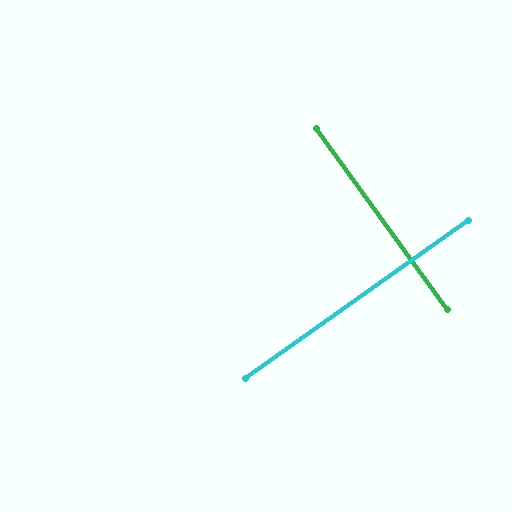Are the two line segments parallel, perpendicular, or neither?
Perpendicular — they meet at approximately 89°.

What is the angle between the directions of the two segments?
Approximately 89 degrees.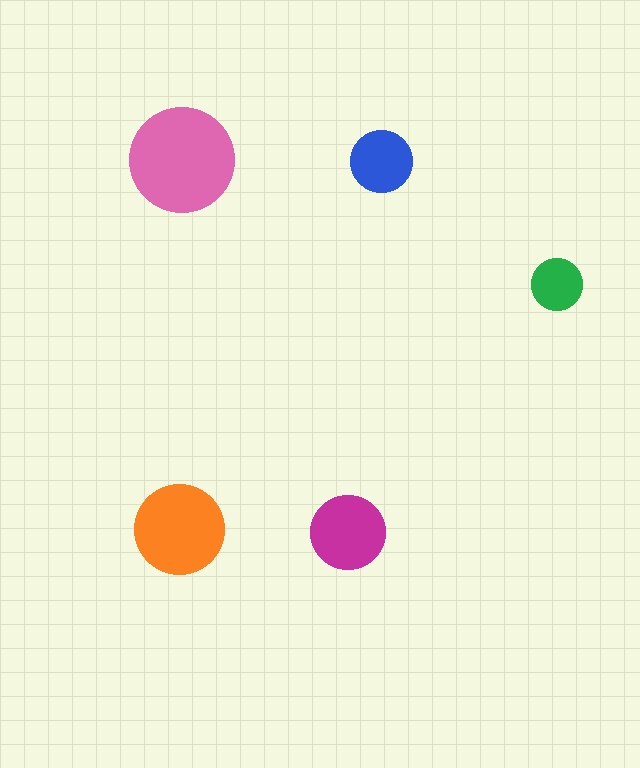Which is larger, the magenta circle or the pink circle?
The pink one.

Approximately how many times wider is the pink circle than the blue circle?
About 1.5 times wider.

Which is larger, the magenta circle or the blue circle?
The magenta one.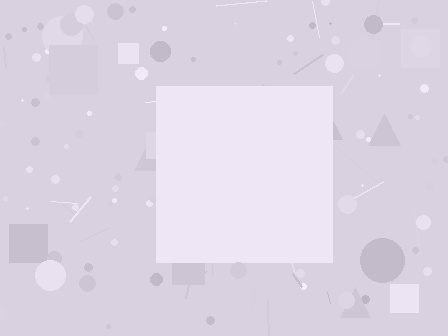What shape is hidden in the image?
A square is hidden in the image.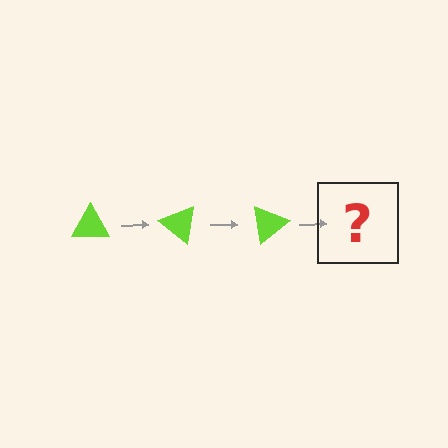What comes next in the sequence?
The next element should be a lime triangle rotated 120 degrees.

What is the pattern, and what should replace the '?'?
The pattern is that the triangle rotates 40 degrees each step. The '?' should be a lime triangle rotated 120 degrees.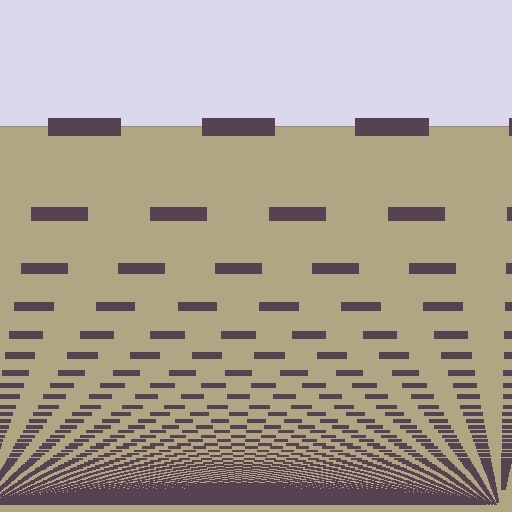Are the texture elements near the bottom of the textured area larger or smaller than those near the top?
Smaller. The gradient is inverted — elements near the bottom are smaller and denser.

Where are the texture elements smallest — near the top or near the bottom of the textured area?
Near the bottom.